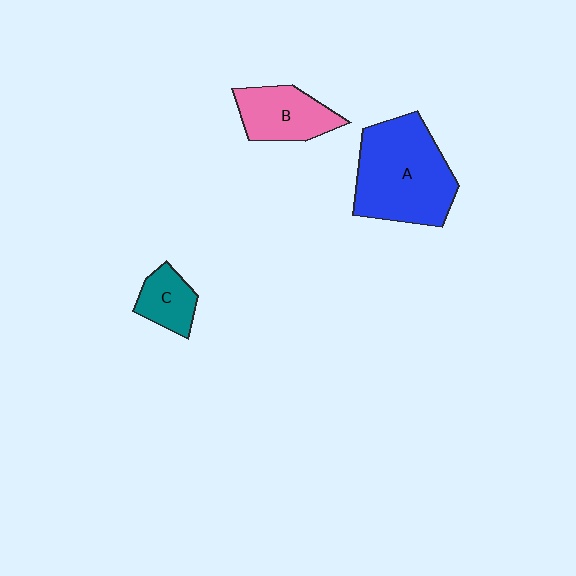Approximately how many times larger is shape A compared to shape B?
Approximately 1.9 times.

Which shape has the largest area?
Shape A (blue).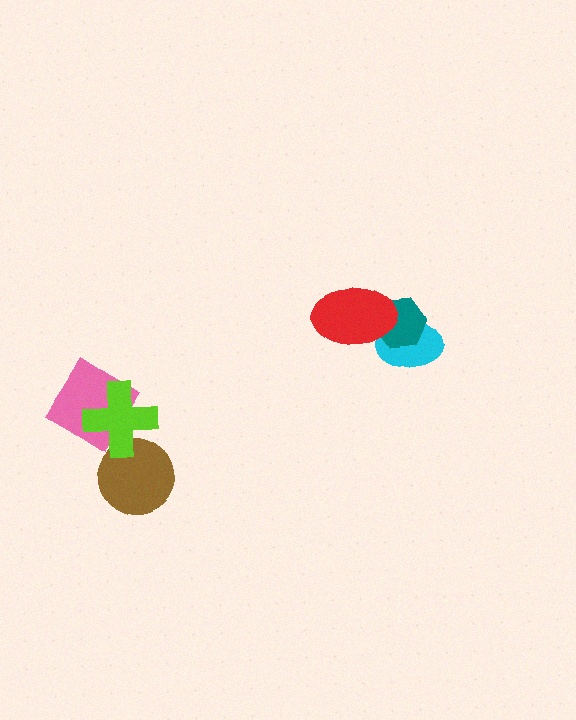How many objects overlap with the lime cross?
2 objects overlap with the lime cross.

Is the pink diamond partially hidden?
Yes, it is partially covered by another shape.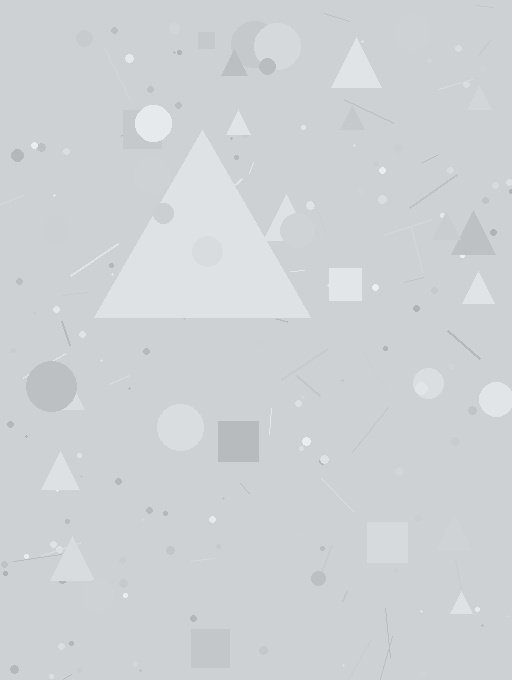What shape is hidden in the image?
A triangle is hidden in the image.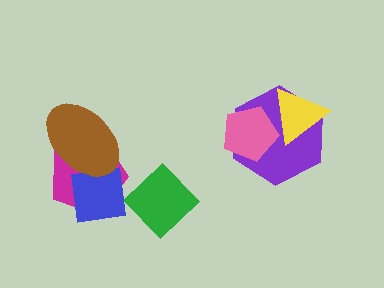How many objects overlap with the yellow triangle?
2 objects overlap with the yellow triangle.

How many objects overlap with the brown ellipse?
2 objects overlap with the brown ellipse.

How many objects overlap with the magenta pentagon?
2 objects overlap with the magenta pentagon.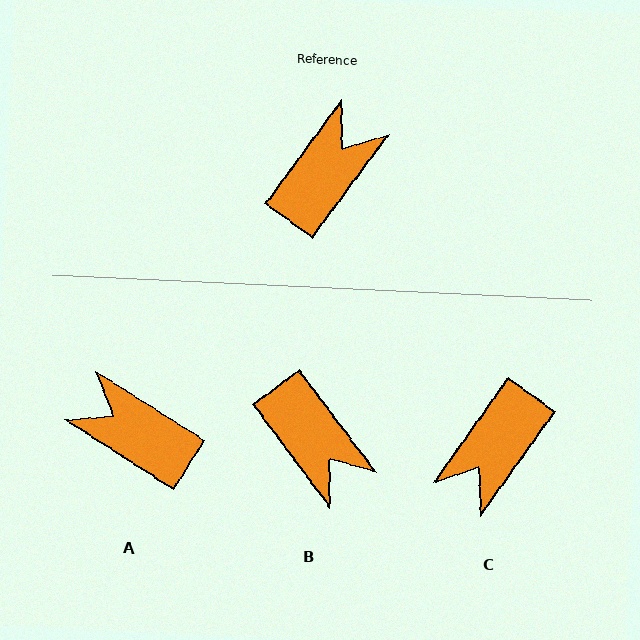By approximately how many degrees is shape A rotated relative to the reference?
Approximately 94 degrees counter-clockwise.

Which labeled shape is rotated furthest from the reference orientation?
C, about 179 degrees away.